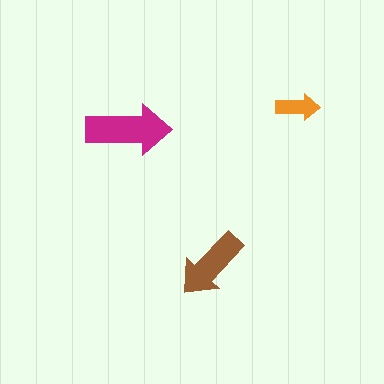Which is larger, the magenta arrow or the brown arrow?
The magenta one.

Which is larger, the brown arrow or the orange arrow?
The brown one.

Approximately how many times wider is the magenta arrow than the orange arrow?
About 2 times wider.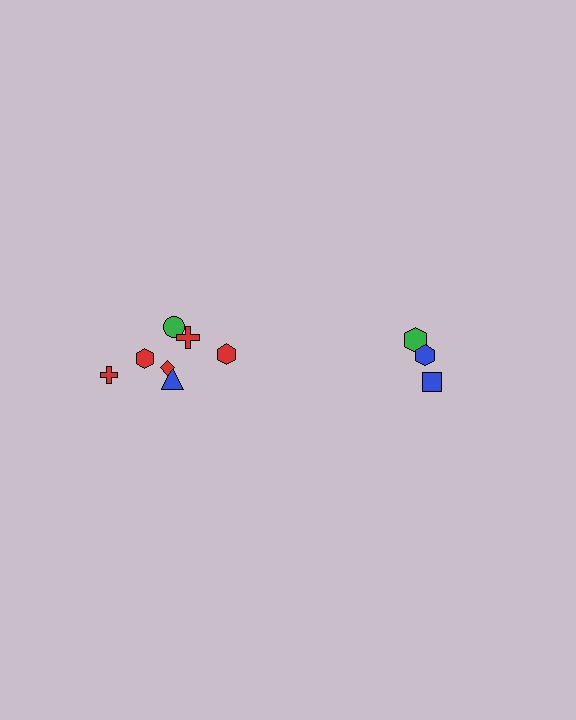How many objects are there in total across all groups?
There are 10 objects.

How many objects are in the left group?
There are 7 objects.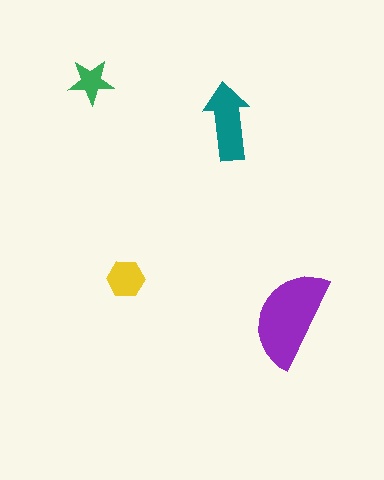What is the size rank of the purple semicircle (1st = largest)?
1st.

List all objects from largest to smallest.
The purple semicircle, the teal arrow, the yellow hexagon, the green star.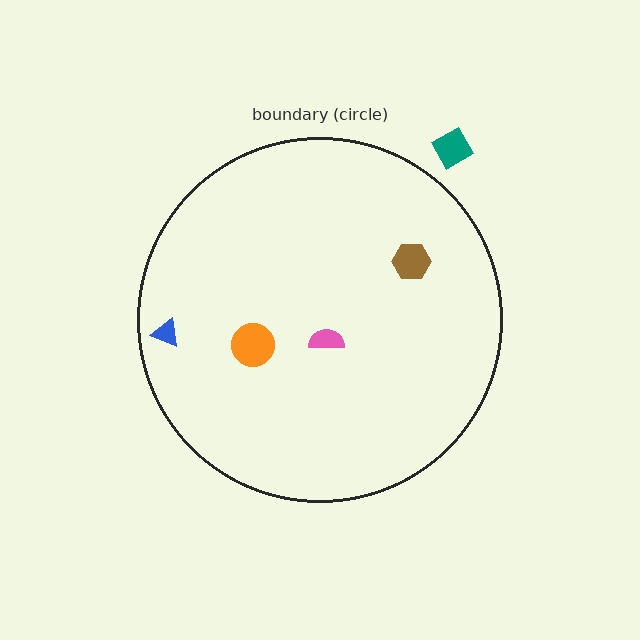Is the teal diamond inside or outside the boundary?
Outside.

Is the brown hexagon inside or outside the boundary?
Inside.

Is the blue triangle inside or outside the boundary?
Inside.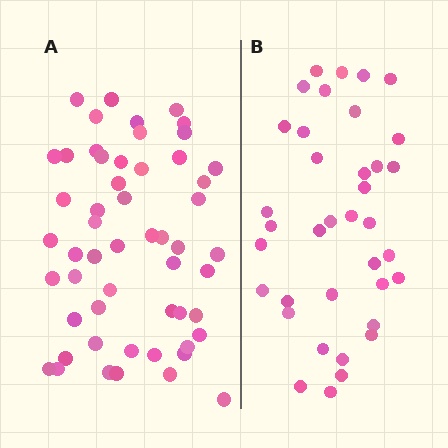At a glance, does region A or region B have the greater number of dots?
Region A (the left region) has more dots.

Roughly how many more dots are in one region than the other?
Region A has approximately 15 more dots than region B.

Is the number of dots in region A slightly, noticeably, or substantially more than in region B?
Region A has substantially more. The ratio is roughly 1.5 to 1.